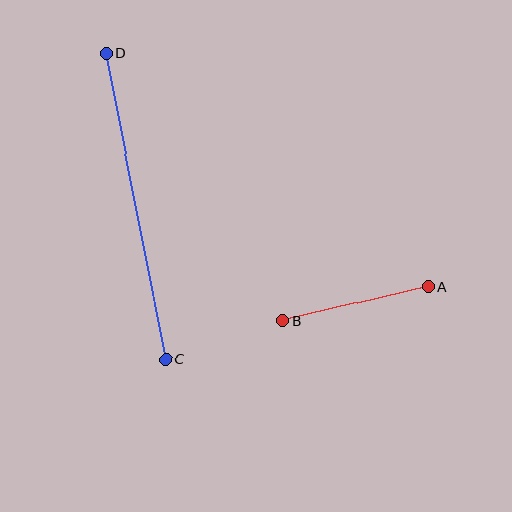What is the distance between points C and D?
The distance is approximately 311 pixels.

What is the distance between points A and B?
The distance is approximately 150 pixels.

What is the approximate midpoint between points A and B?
The midpoint is at approximately (355, 304) pixels.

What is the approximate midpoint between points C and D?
The midpoint is at approximately (136, 206) pixels.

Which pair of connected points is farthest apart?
Points C and D are farthest apart.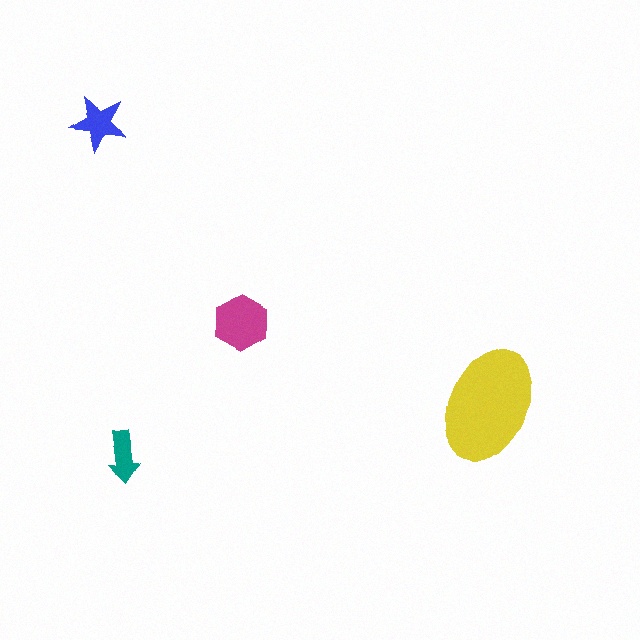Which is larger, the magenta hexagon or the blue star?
The magenta hexagon.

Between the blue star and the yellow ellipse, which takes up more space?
The yellow ellipse.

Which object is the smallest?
The teal arrow.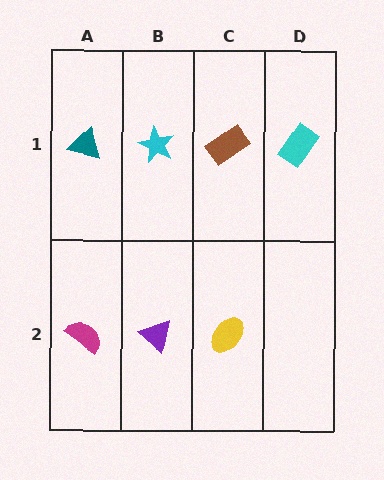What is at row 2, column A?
A magenta semicircle.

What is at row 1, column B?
A cyan star.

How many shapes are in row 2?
3 shapes.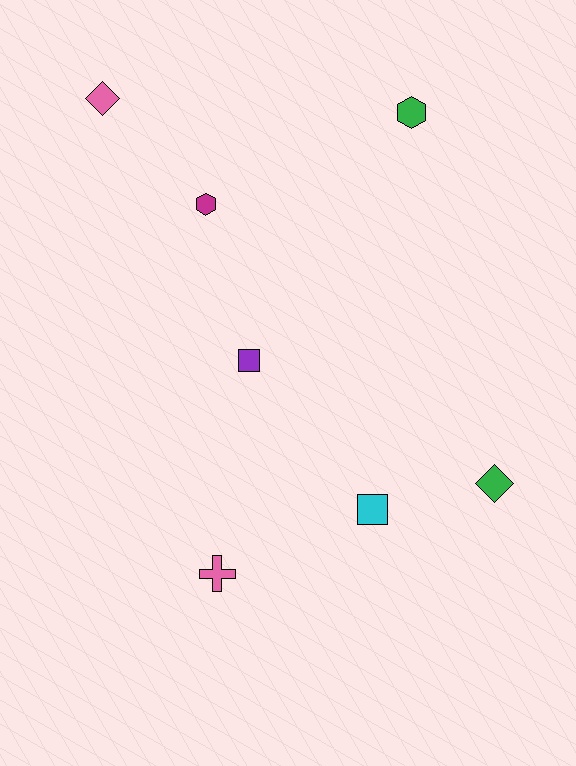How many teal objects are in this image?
There are no teal objects.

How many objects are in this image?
There are 7 objects.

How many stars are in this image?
There are no stars.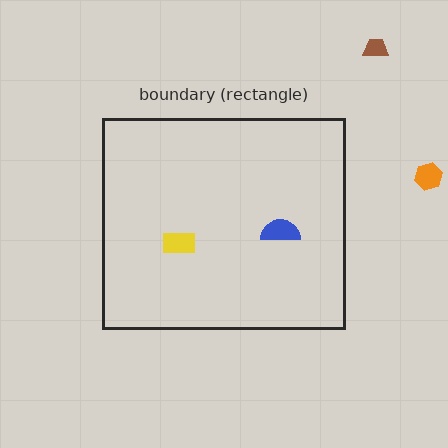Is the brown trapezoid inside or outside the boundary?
Outside.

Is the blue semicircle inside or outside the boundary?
Inside.